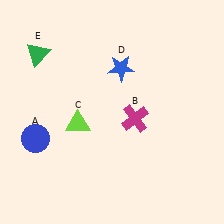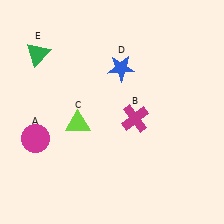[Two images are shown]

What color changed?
The circle (A) changed from blue in Image 1 to magenta in Image 2.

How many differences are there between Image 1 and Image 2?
There is 1 difference between the two images.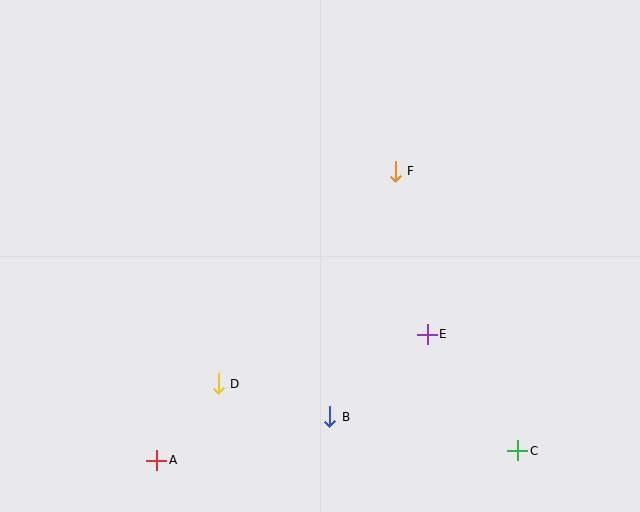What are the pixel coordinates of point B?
Point B is at (329, 417).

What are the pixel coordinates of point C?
Point C is at (518, 451).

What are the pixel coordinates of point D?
Point D is at (218, 384).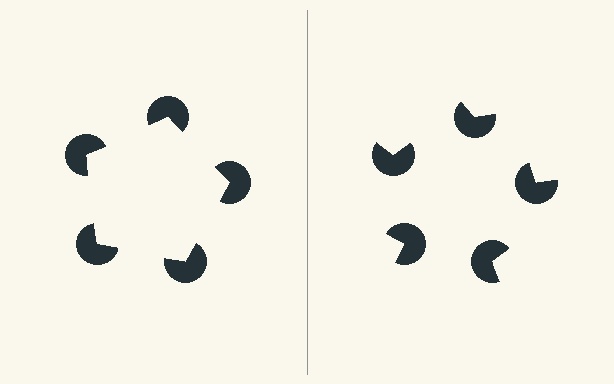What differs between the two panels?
The pac-man discs are positioned identically on both sides; only the wedge orientations differ. On the left they align to a pentagon; on the right they are misaligned.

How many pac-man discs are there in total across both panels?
10 — 5 on each side.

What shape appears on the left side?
An illusory pentagon.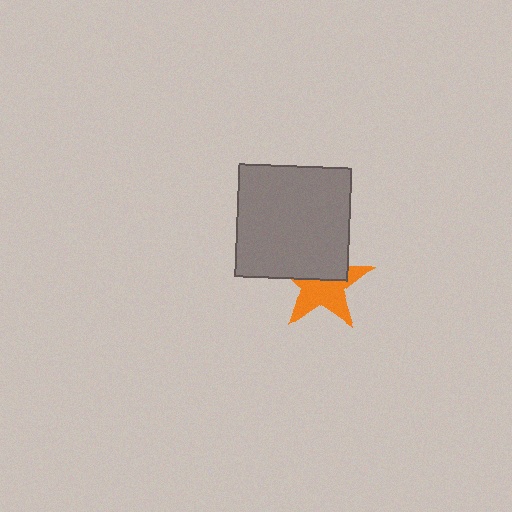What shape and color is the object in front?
The object in front is a gray square.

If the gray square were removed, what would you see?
You would see the complete orange star.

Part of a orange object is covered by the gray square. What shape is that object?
It is a star.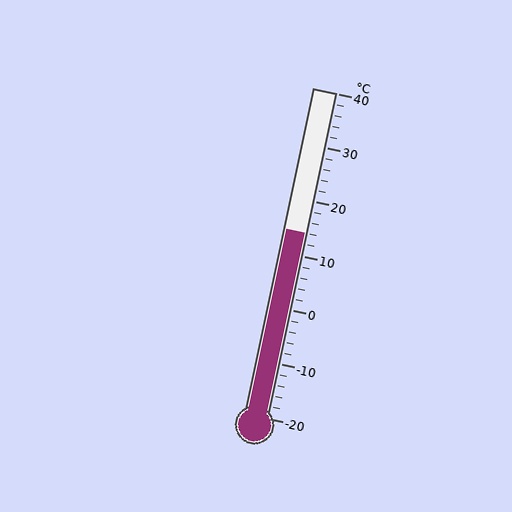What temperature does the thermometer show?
The thermometer shows approximately 14°C.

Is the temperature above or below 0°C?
The temperature is above 0°C.